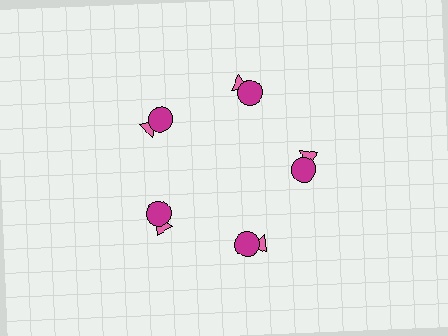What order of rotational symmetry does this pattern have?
This pattern has 5-fold rotational symmetry.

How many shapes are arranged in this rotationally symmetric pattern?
There are 10 shapes, arranged in 5 groups of 2.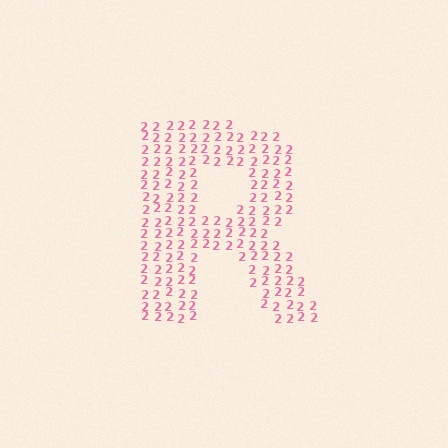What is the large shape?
The large shape is the letter R.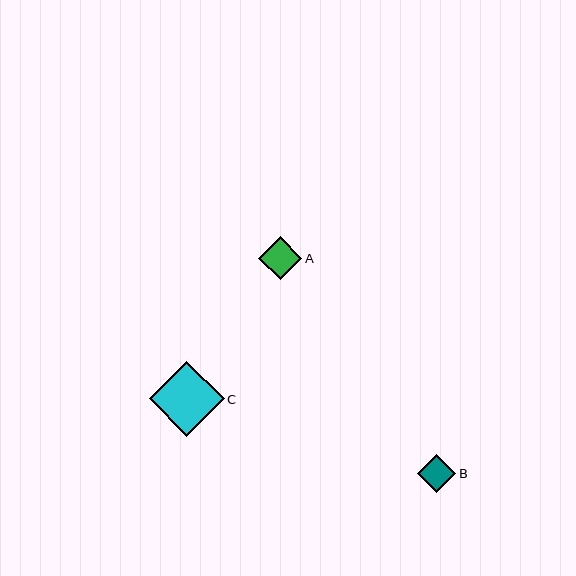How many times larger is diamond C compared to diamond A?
Diamond C is approximately 1.8 times the size of diamond A.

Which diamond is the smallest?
Diamond B is the smallest with a size of approximately 38 pixels.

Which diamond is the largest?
Diamond C is the largest with a size of approximately 75 pixels.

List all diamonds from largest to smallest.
From largest to smallest: C, A, B.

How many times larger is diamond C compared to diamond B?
Diamond C is approximately 2.0 times the size of diamond B.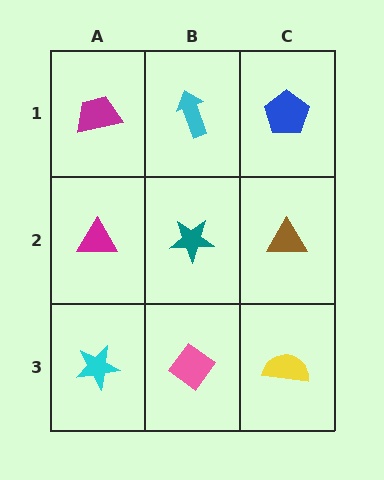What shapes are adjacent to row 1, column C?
A brown triangle (row 2, column C), a cyan arrow (row 1, column B).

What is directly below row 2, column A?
A cyan star.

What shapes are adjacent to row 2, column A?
A magenta trapezoid (row 1, column A), a cyan star (row 3, column A), a teal star (row 2, column B).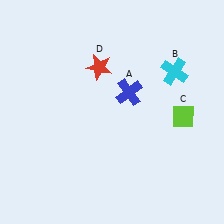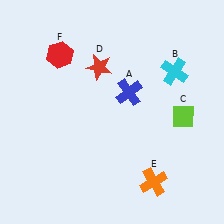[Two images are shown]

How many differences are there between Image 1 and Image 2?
There are 2 differences between the two images.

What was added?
An orange cross (E), a red hexagon (F) were added in Image 2.